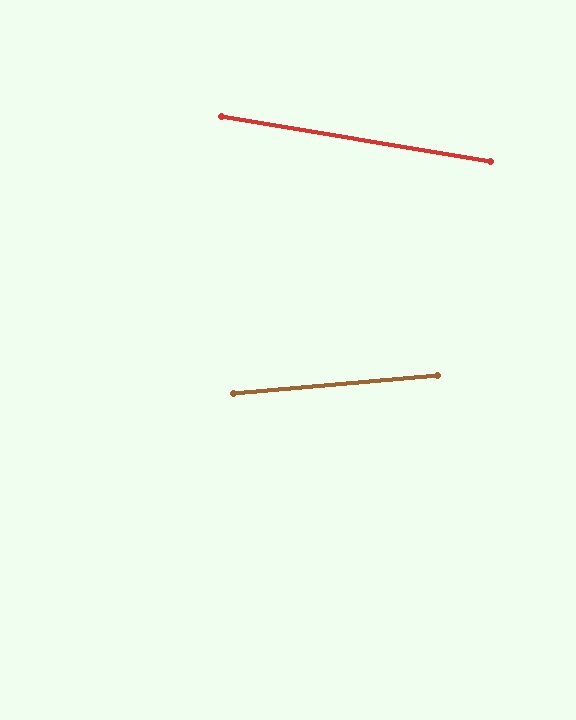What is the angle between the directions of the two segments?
Approximately 15 degrees.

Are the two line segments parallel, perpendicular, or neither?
Neither parallel nor perpendicular — they differ by about 15°.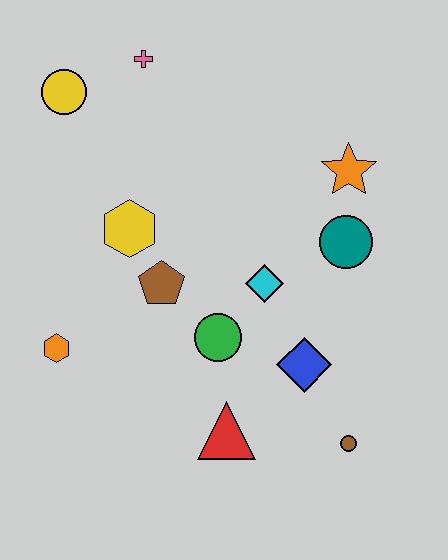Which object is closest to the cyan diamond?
The green circle is closest to the cyan diamond.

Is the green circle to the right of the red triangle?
No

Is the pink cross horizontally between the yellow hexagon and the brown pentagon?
Yes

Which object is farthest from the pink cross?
The brown circle is farthest from the pink cross.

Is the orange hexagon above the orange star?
No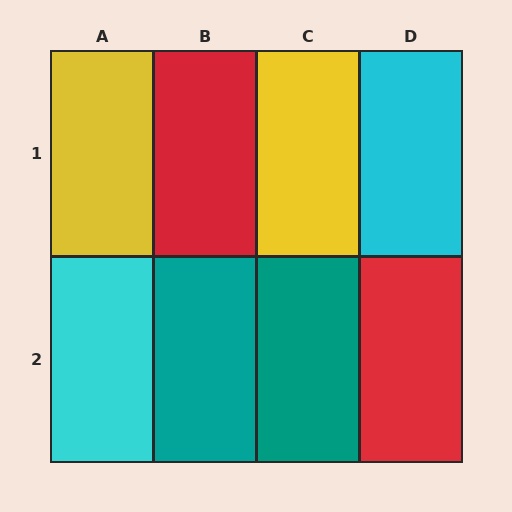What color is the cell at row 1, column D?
Cyan.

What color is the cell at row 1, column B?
Red.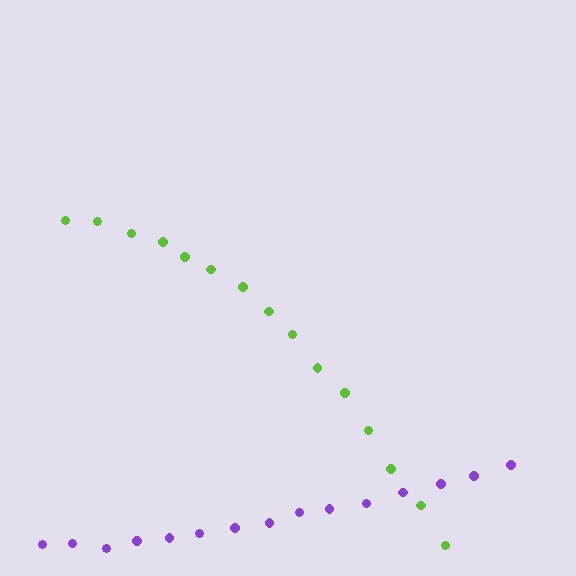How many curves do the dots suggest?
There are 2 distinct paths.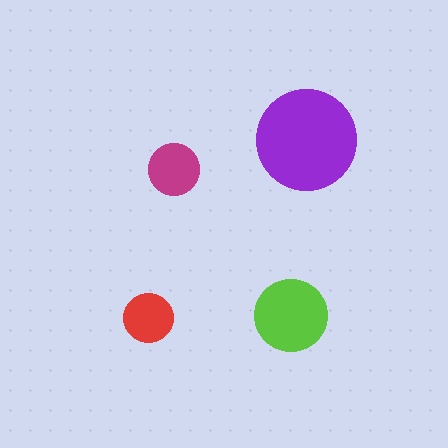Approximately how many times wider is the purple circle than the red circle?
About 2 times wider.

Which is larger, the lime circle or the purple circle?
The purple one.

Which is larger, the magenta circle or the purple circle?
The purple one.